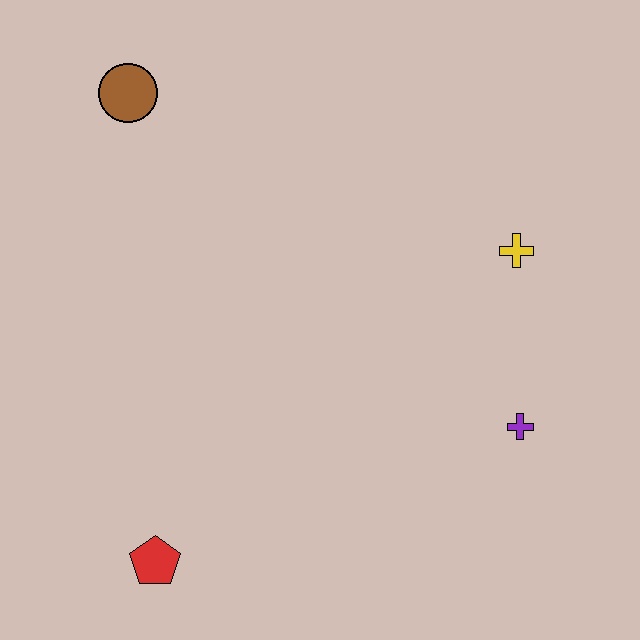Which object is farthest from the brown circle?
The purple cross is farthest from the brown circle.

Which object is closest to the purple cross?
The yellow cross is closest to the purple cross.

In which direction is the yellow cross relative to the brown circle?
The yellow cross is to the right of the brown circle.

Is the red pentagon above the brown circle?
No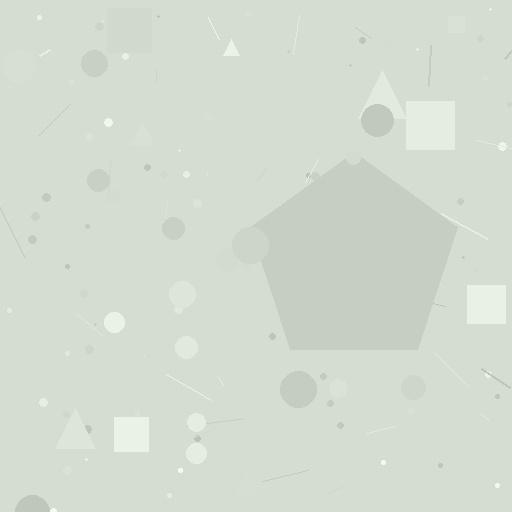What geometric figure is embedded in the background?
A pentagon is embedded in the background.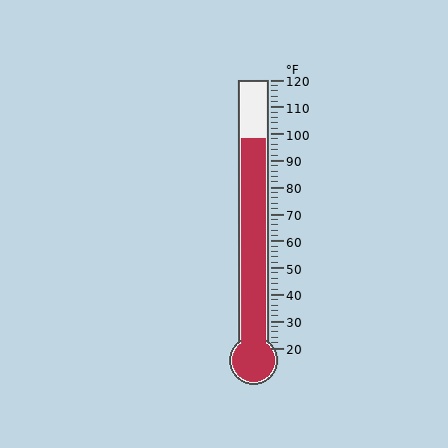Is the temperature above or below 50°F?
The temperature is above 50°F.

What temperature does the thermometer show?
The thermometer shows approximately 98°F.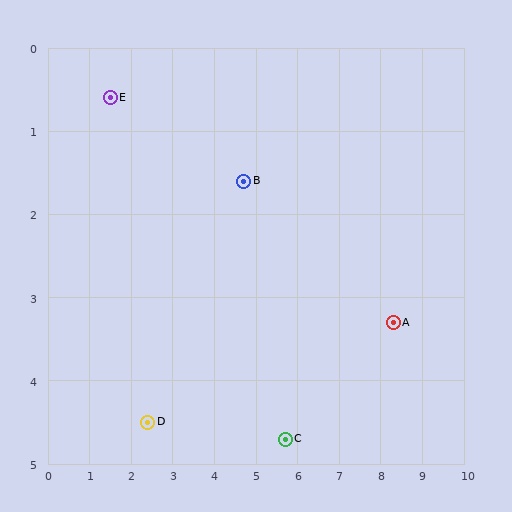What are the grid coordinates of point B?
Point B is at approximately (4.7, 1.6).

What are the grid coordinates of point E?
Point E is at approximately (1.5, 0.6).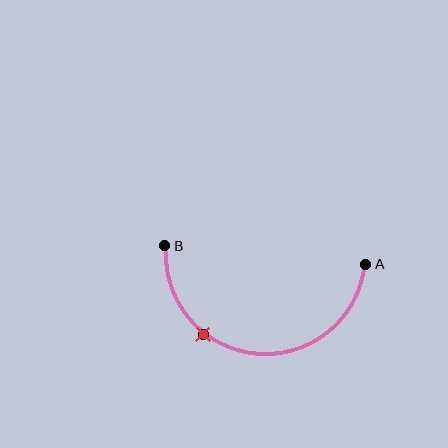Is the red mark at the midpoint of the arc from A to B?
No. The red mark lies on the arc but is closer to endpoint B. The arc midpoint would be at the point on the curve equidistant along the arc from both A and B.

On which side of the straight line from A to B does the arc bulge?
The arc bulges below the straight line connecting A and B.